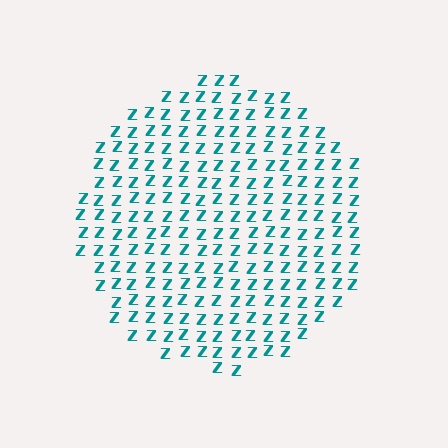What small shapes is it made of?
It is made of small letter Z's.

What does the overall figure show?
The overall figure shows a circle.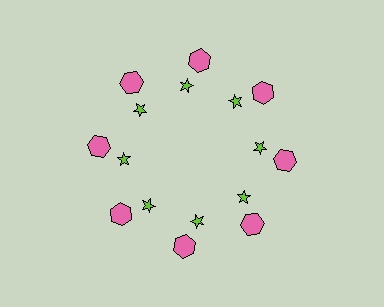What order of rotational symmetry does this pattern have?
This pattern has 8-fold rotational symmetry.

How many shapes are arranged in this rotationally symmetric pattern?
There are 16 shapes, arranged in 8 groups of 2.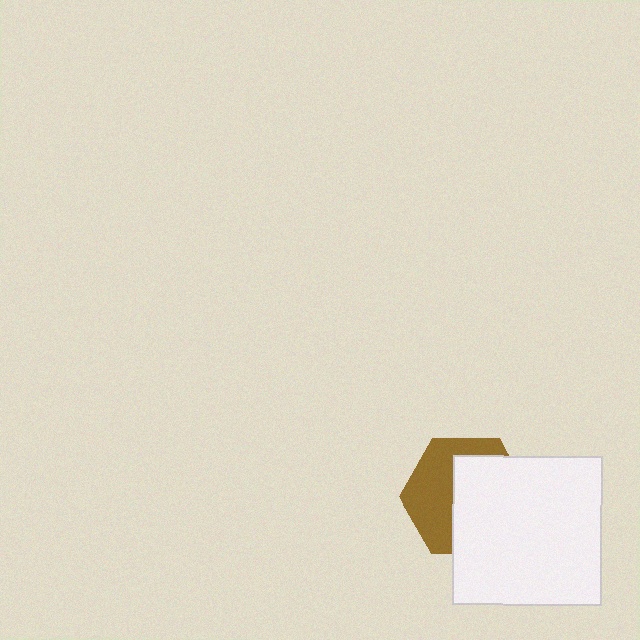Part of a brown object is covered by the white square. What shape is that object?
It is a hexagon.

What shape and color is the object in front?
The object in front is a white square.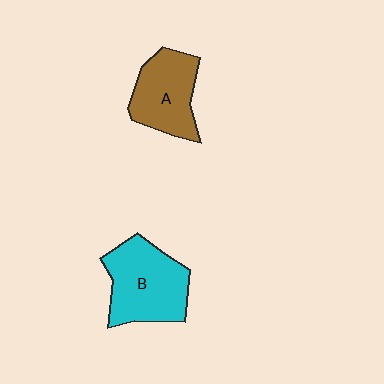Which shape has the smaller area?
Shape A (brown).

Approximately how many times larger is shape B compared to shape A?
Approximately 1.2 times.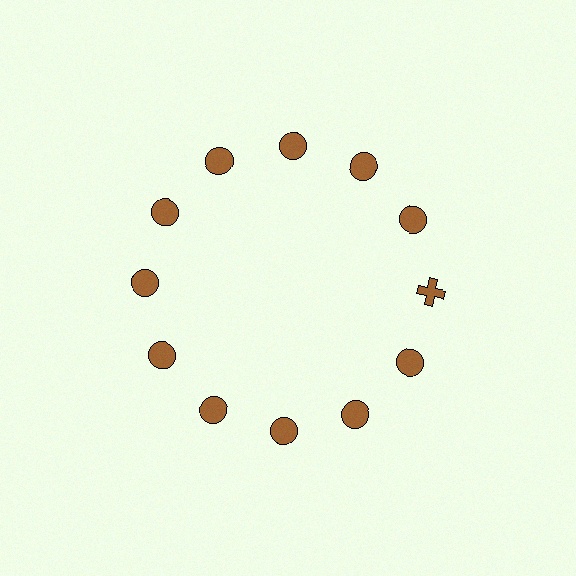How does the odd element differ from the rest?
It has a different shape: cross instead of circle.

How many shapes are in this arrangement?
There are 12 shapes arranged in a ring pattern.